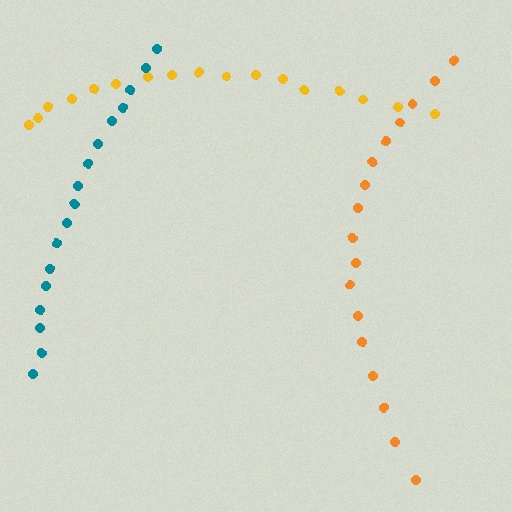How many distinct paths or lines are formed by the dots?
There are 3 distinct paths.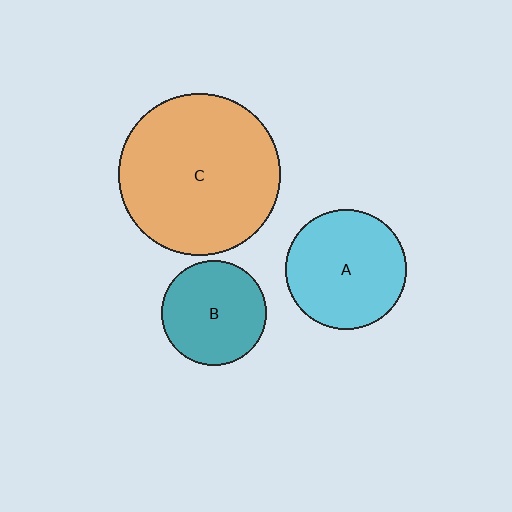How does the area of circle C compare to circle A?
Approximately 1.8 times.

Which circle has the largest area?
Circle C (orange).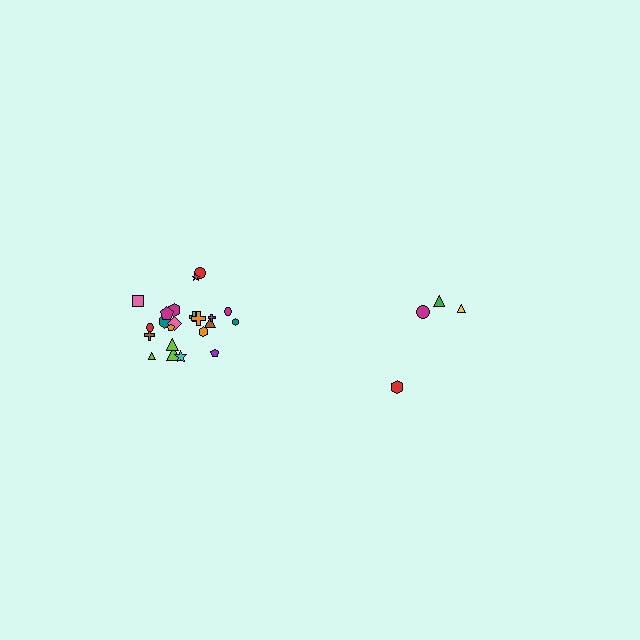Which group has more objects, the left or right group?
The left group.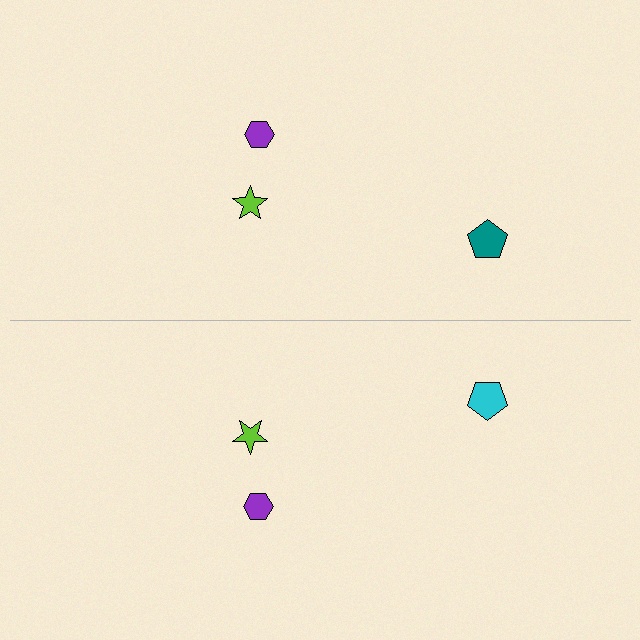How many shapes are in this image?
There are 6 shapes in this image.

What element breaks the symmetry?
The cyan pentagon on the bottom side breaks the symmetry — its mirror counterpart is teal.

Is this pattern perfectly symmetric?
No, the pattern is not perfectly symmetric. The cyan pentagon on the bottom side breaks the symmetry — its mirror counterpart is teal.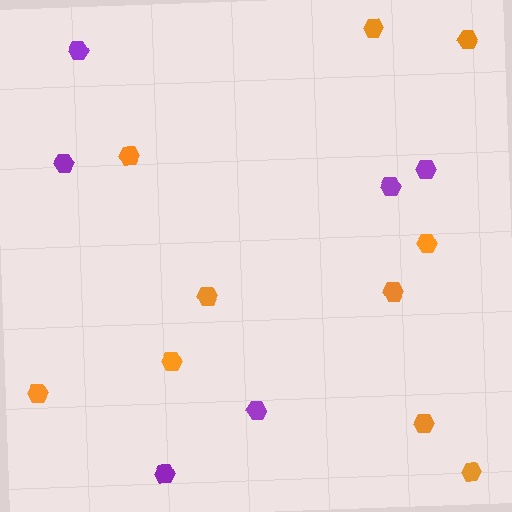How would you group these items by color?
There are 2 groups: one group of orange hexagons (10) and one group of purple hexagons (6).